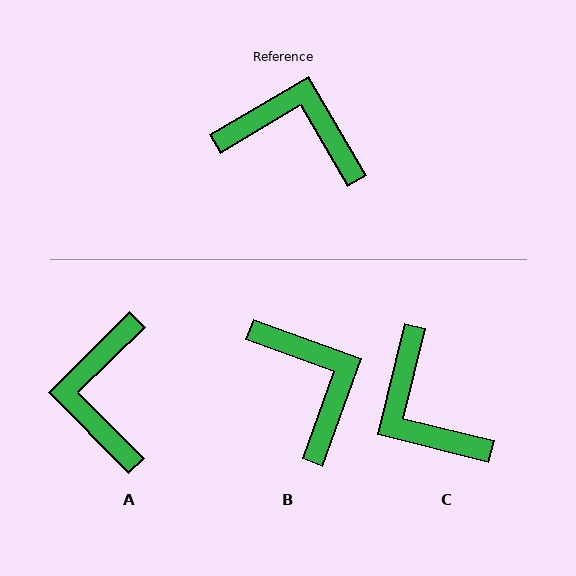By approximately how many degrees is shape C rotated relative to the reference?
Approximately 136 degrees counter-clockwise.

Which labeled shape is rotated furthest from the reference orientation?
C, about 136 degrees away.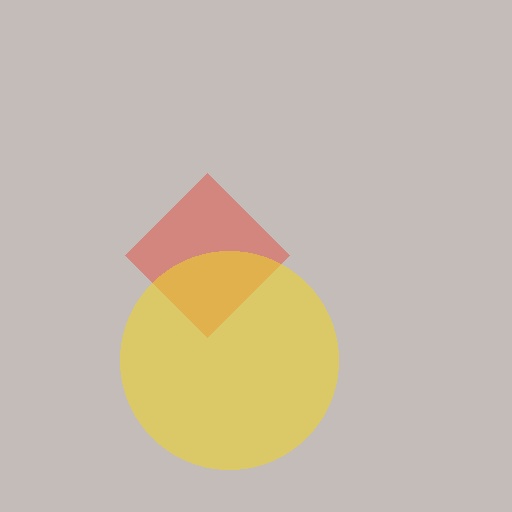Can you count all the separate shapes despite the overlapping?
Yes, there are 2 separate shapes.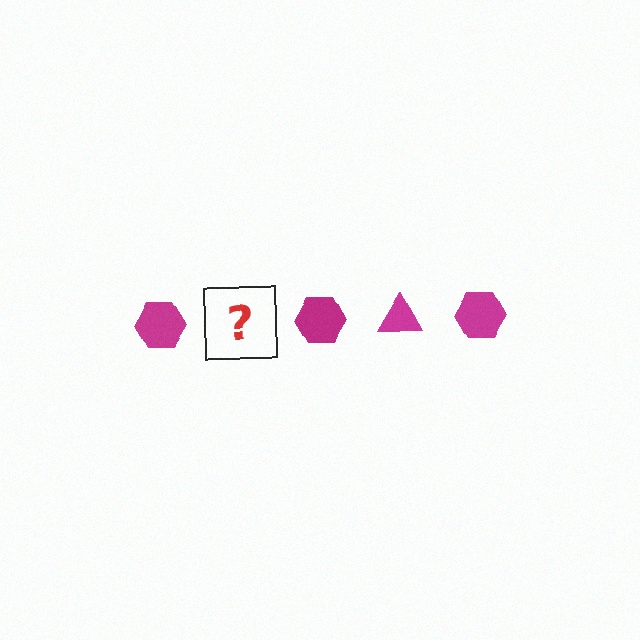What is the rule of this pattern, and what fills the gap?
The rule is that the pattern cycles through hexagon, triangle shapes in magenta. The gap should be filled with a magenta triangle.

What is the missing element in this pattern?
The missing element is a magenta triangle.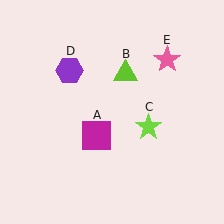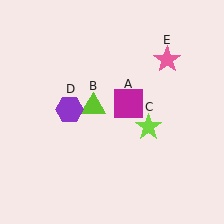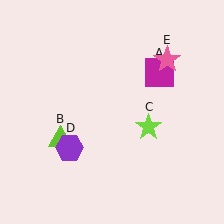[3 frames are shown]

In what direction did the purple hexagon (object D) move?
The purple hexagon (object D) moved down.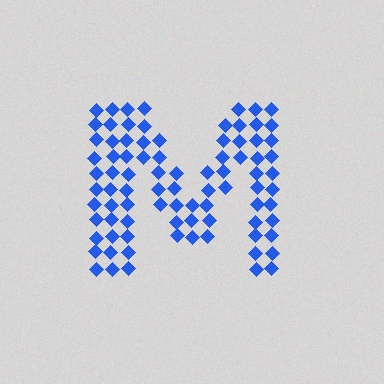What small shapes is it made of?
It is made of small diamonds.